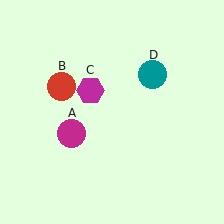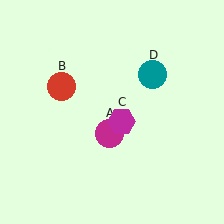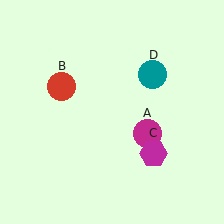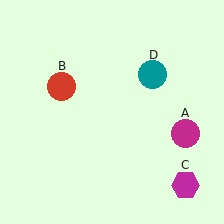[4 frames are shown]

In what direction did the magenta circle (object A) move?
The magenta circle (object A) moved right.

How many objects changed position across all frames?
2 objects changed position: magenta circle (object A), magenta hexagon (object C).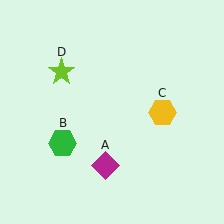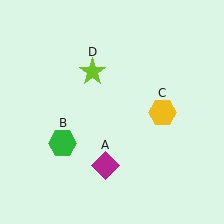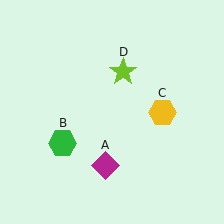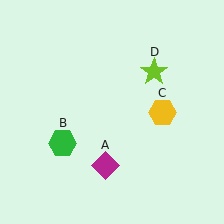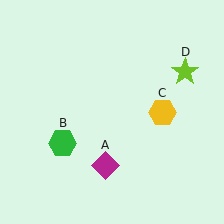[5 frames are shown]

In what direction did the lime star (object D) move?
The lime star (object D) moved right.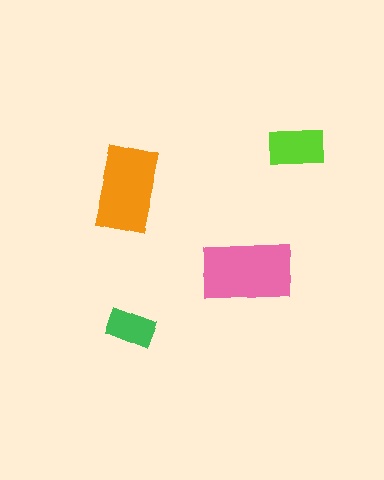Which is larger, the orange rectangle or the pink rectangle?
The pink one.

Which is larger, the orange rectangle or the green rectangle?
The orange one.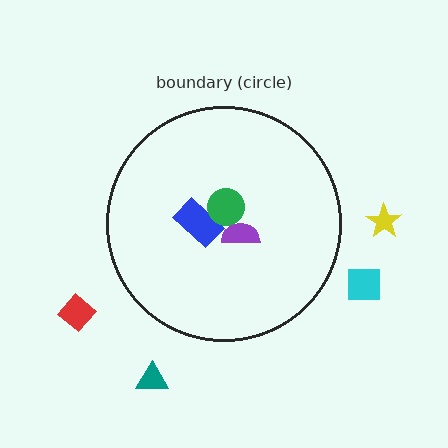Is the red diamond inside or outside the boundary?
Outside.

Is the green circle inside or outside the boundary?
Inside.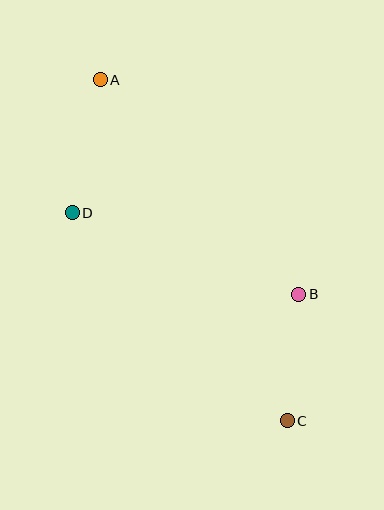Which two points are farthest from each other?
Points A and C are farthest from each other.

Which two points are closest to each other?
Points B and C are closest to each other.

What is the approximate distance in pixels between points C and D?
The distance between C and D is approximately 299 pixels.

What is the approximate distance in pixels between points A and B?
The distance between A and B is approximately 292 pixels.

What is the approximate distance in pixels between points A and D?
The distance between A and D is approximately 136 pixels.